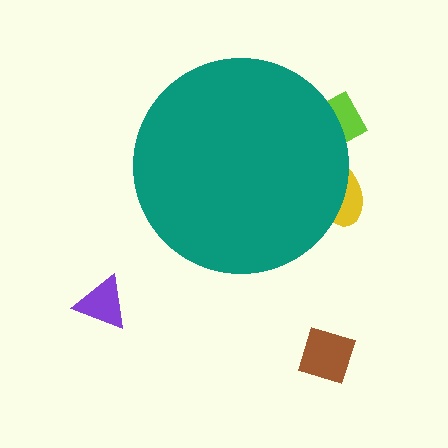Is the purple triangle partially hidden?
No, the purple triangle is fully visible.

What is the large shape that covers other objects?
A teal circle.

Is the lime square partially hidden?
Yes, the lime square is partially hidden behind the teal circle.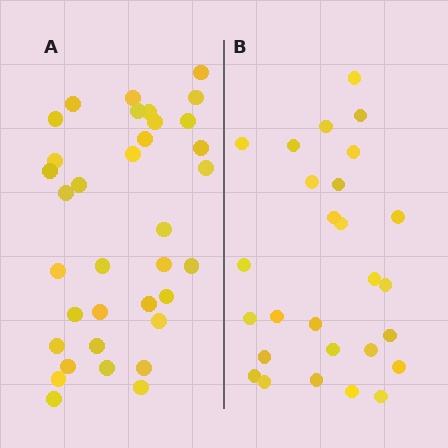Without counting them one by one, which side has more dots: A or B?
Region A (the left region) has more dots.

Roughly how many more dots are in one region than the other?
Region A has roughly 8 or so more dots than region B.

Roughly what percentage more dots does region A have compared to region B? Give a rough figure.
About 30% more.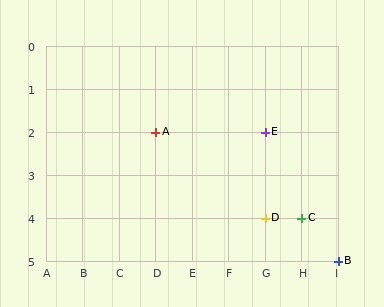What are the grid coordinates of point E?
Point E is at grid coordinates (G, 2).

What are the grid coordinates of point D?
Point D is at grid coordinates (G, 4).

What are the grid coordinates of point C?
Point C is at grid coordinates (H, 4).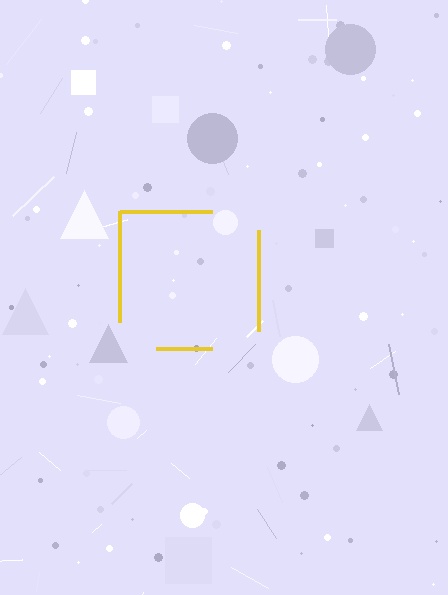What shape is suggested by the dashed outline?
The dashed outline suggests a square.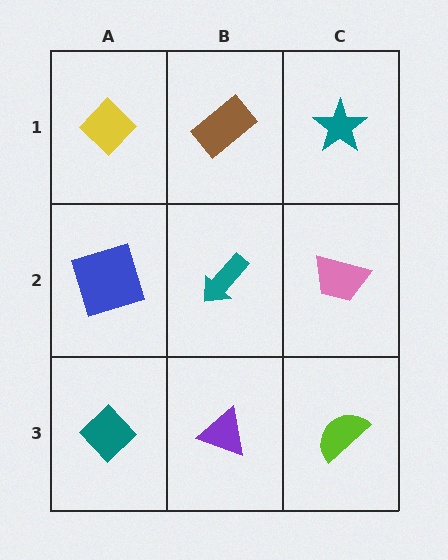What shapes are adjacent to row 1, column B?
A teal arrow (row 2, column B), a yellow diamond (row 1, column A), a teal star (row 1, column C).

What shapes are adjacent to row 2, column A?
A yellow diamond (row 1, column A), a teal diamond (row 3, column A), a teal arrow (row 2, column B).